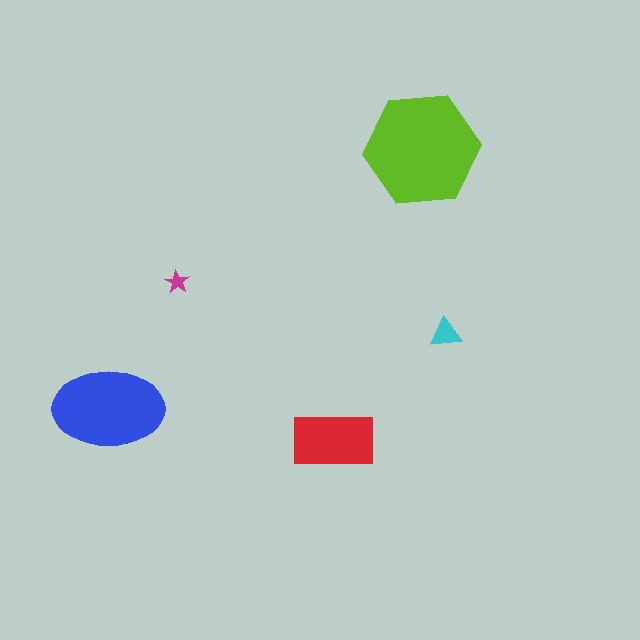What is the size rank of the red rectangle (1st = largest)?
3rd.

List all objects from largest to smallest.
The lime hexagon, the blue ellipse, the red rectangle, the cyan triangle, the magenta star.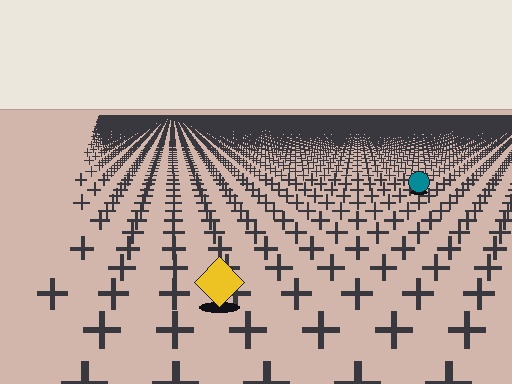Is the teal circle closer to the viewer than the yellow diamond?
No. The yellow diamond is closer — you can tell from the texture gradient: the ground texture is coarser near it.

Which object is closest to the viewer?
The yellow diamond is closest. The texture marks near it are larger and more spread out.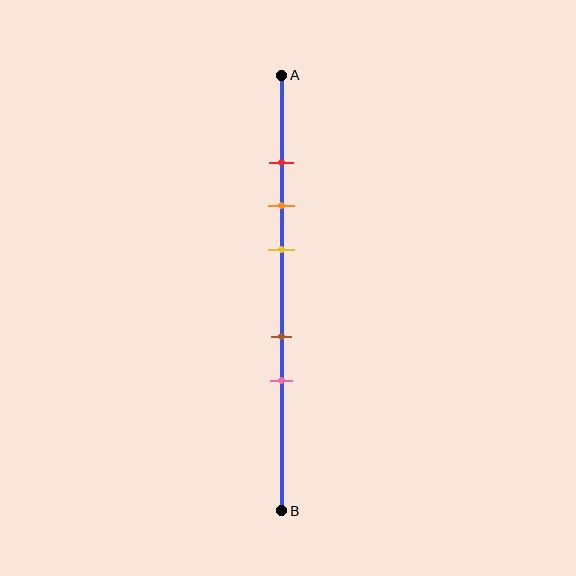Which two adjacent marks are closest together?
The red and orange marks are the closest adjacent pair.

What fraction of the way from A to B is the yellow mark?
The yellow mark is approximately 40% (0.4) of the way from A to B.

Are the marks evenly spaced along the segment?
No, the marks are not evenly spaced.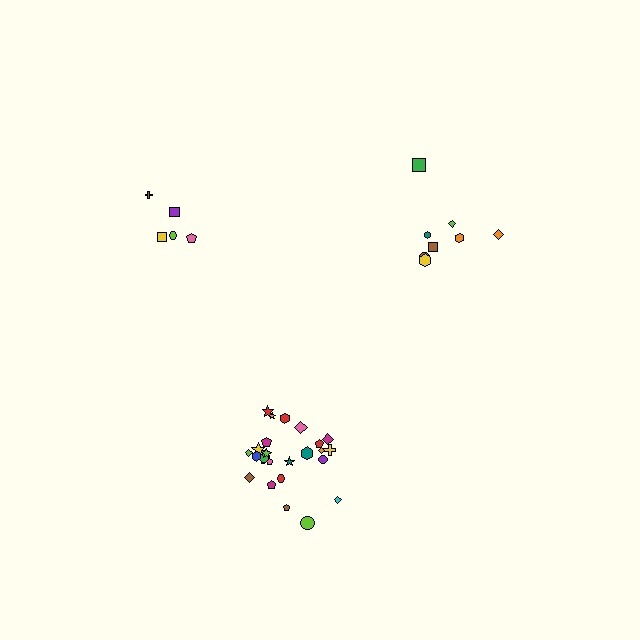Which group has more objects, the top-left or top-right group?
The top-right group.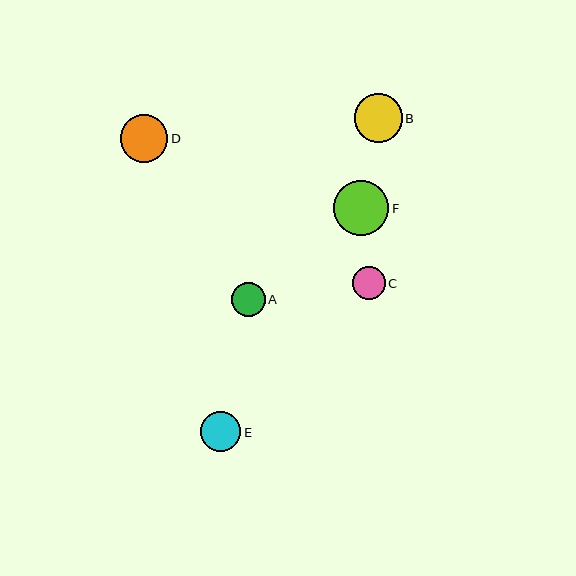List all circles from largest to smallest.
From largest to smallest: F, B, D, E, A, C.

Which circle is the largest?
Circle F is the largest with a size of approximately 55 pixels.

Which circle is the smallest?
Circle C is the smallest with a size of approximately 33 pixels.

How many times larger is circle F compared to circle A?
Circle F is approximately 1.6 times the size of circle A.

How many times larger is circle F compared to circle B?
Circle F is approximately 1.1 times the size of circle B.